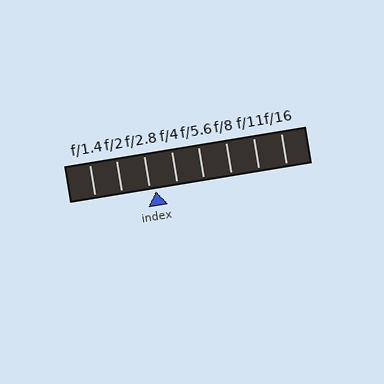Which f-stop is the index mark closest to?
The index mark is closest to f/2.8.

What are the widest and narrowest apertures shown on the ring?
The widest aperture shown is f/1.4 and the narrowest is f/16.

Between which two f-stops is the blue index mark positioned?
The index mark is between f/2.8 and f/4.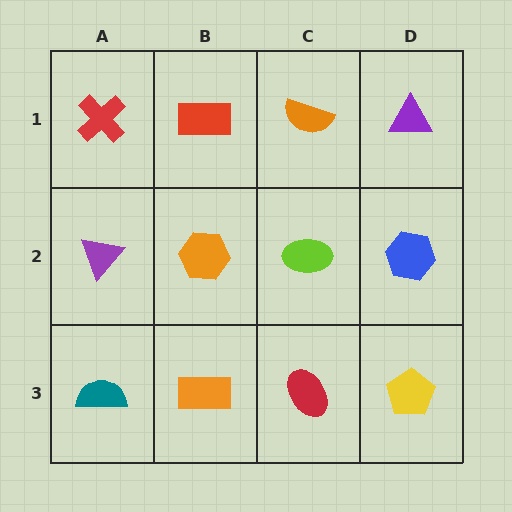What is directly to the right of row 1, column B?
An orange semicircle.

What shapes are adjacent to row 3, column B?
An orange hexagon (row 2, column B), a teal semicircle (row 3, column A), a red ellipse (row 3, column C).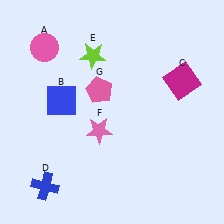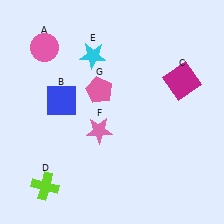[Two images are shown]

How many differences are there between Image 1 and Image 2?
There are 2 differences between the two images.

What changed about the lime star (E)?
In Image 1, E is lime. In Image 2, it changed to cyan.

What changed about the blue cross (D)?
In Image 1, D is blue. In Image 2, it changed to lime.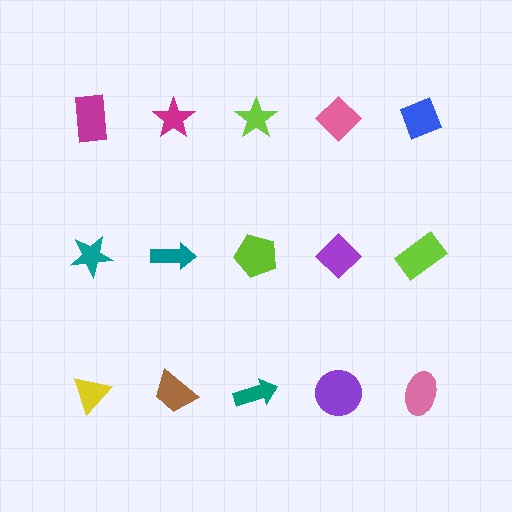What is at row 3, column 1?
A yellow triangle.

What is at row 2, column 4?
A purple diamond.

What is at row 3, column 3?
A teal arrow.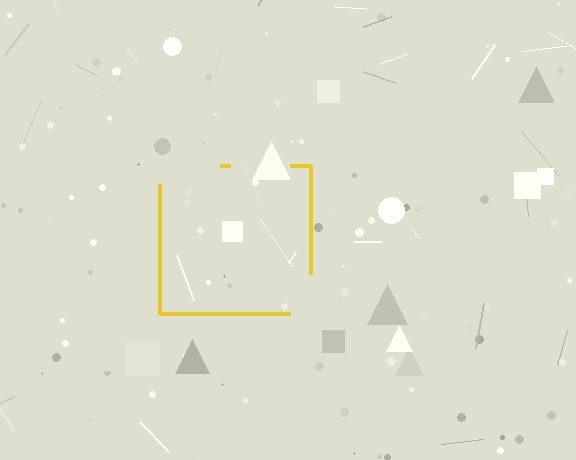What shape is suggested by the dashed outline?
The dashed outline suggests a square.